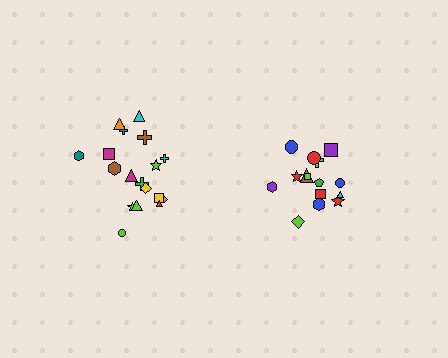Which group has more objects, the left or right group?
The left group.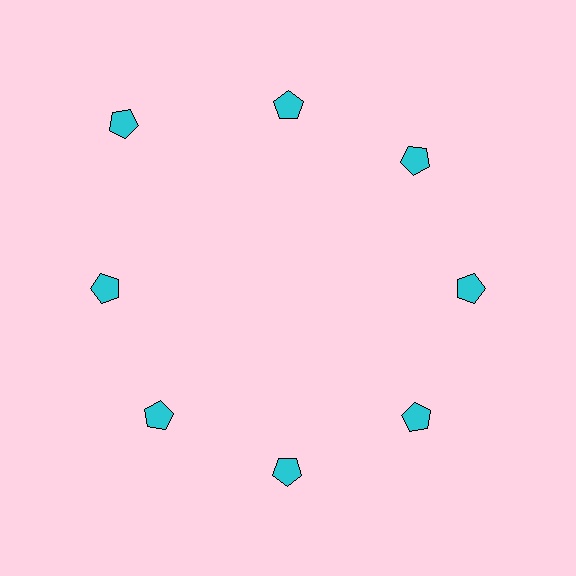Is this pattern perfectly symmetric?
No. The 8 cyan pentagons are arranged in a ring, but one element near the 10 o'clock position is pushed outward from the center, breaking the 8-fold rotational symmetry.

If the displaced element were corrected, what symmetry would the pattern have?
It would have 8-fold rotational symmetry — the pattern would map onto itself every 45 degrees.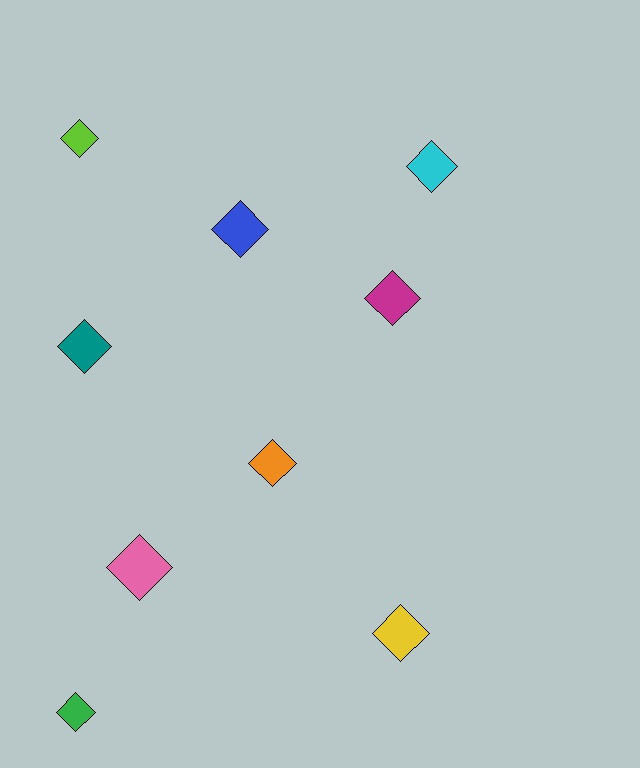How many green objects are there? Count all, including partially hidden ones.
There is 1 green object.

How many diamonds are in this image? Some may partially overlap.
There are 9 diamonds.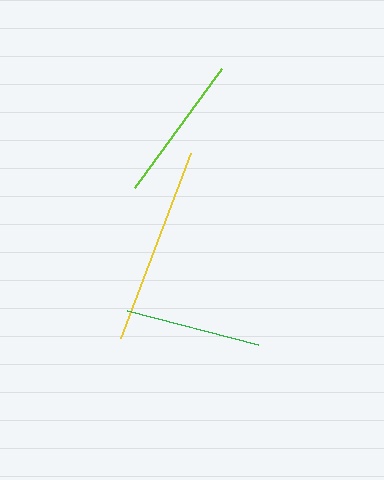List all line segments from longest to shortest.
From longest to shortest: yellow, lime, green.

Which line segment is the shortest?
The green line is the shortest at approximately 135 pixels.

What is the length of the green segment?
The green segment is approximately 135 pixels long.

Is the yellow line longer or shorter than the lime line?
The yellow line is longer than the lime line.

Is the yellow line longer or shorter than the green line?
The yellow line is longer than the green line.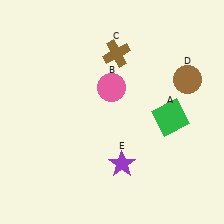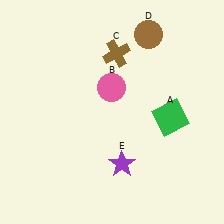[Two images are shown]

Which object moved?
The brown circle (D) moved up.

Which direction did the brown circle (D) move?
The brown circle (D) moved up.